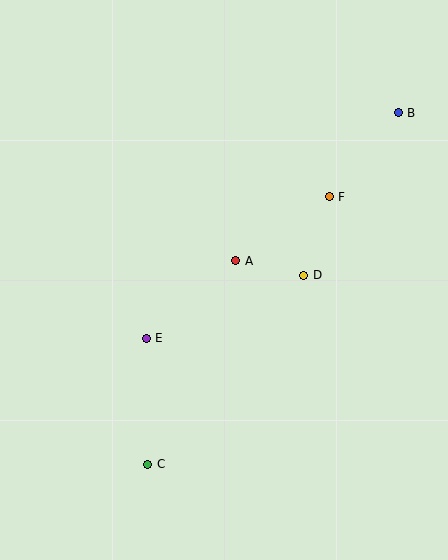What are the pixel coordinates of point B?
Point B is at (398, 113).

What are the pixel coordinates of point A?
Point A is at (236, 261).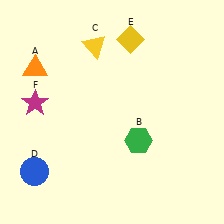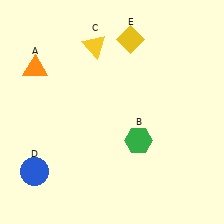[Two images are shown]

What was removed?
The magenta star (F) was removed in Image 2.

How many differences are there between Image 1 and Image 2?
There is 1 difference between the two images.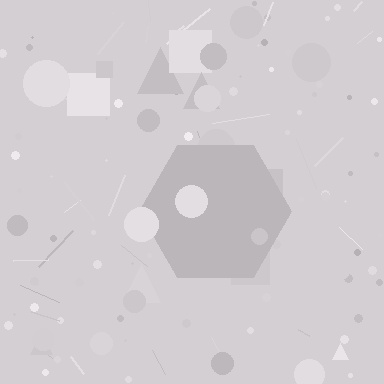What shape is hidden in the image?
A hexagon is hidden in the image.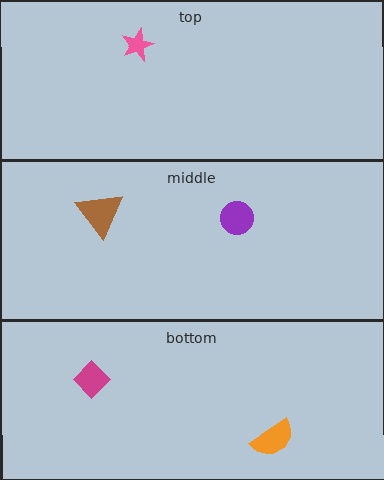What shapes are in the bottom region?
The magenta diamond, the orange semicircle.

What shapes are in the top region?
The pink star.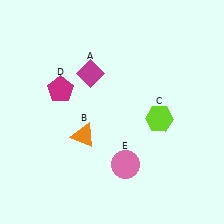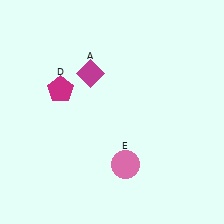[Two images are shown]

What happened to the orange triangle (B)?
The orange triangle (B) was removed in Image 2. It was in the bottom-left area of Image 1.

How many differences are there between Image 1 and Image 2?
There are 2 differences between the two images.